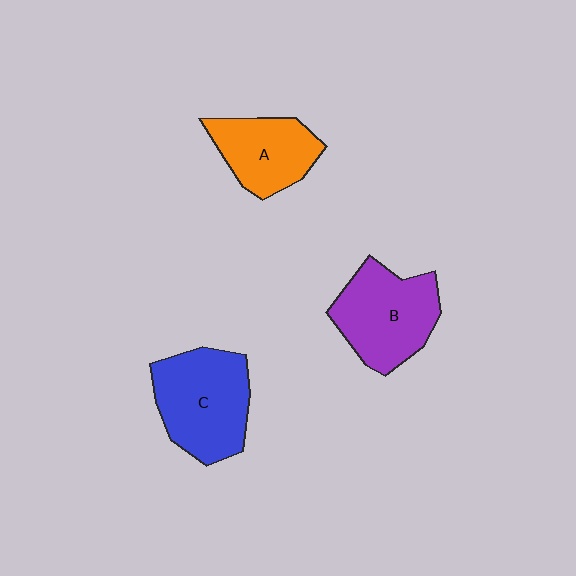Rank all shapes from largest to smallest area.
From largest to smallest: C (blue), B (purple), A (orange).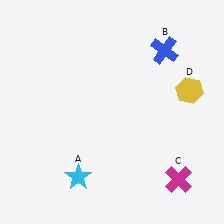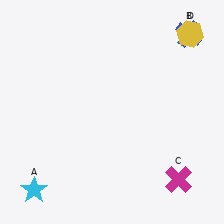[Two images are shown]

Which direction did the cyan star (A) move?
The cyan star (A) moved left.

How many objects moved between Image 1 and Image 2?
3 objects moved between the two images.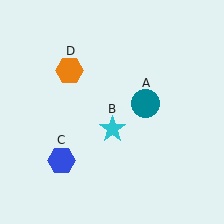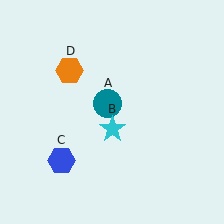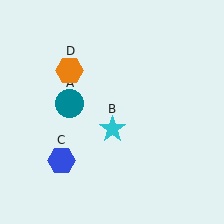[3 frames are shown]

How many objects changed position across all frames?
1 object changed position: teal circle (object A).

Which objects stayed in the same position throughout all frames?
Cyan star (object B) and blue hexagon (object C) and orange hexagon (object D) remained stationary.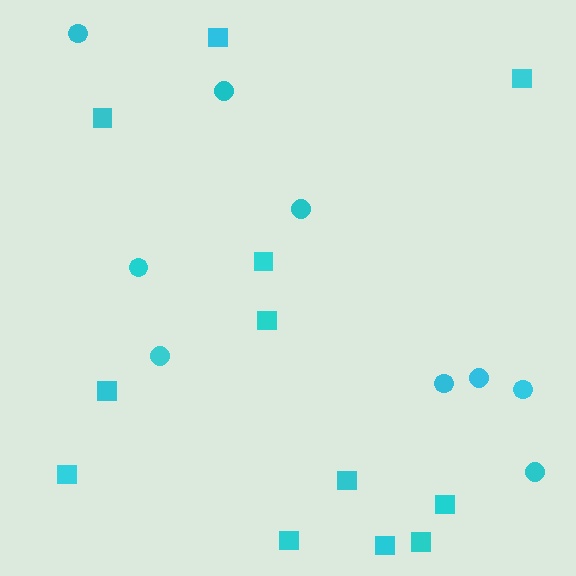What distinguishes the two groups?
There are 2 groups: one group of circles (9) and one group of squares (12).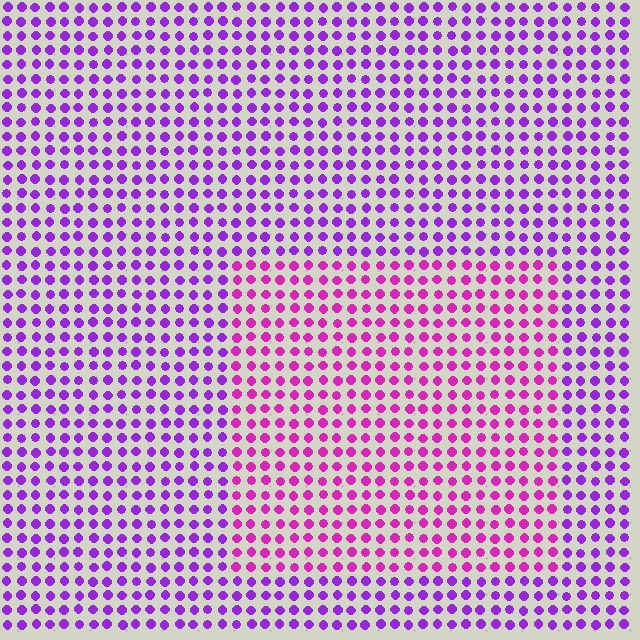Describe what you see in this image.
The image is filled with small purple elements in a uniform arrangement. A rectangle-shaped region is visible where the elements are tinted to a slightly different hue, forming a subtle color boundary.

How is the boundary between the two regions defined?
The boundary is defined purely by a slight shift in hue (about 33 degrees). Spacing, size, and orientation are identical on both sides.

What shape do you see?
I see a rectangle.